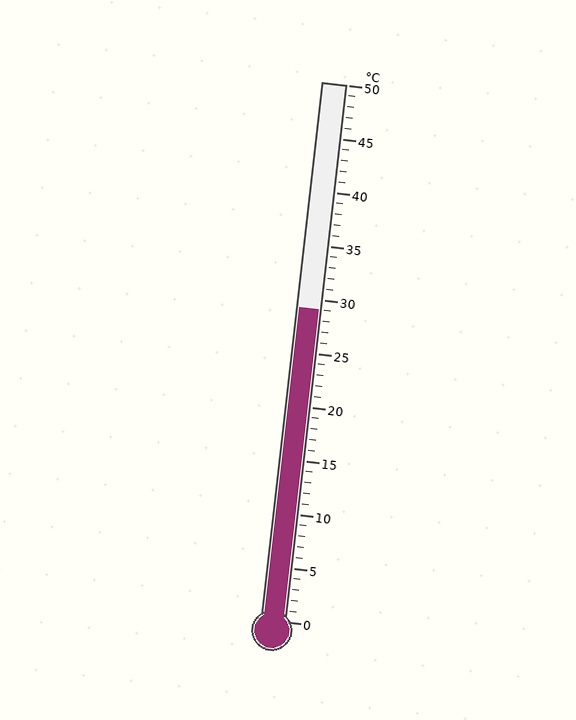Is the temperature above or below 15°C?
The temperature is above 15°C.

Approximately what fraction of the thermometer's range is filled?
The thermometer is filled to approximately 60% of its range.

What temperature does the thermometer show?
The thermometer shows approximately 29°C.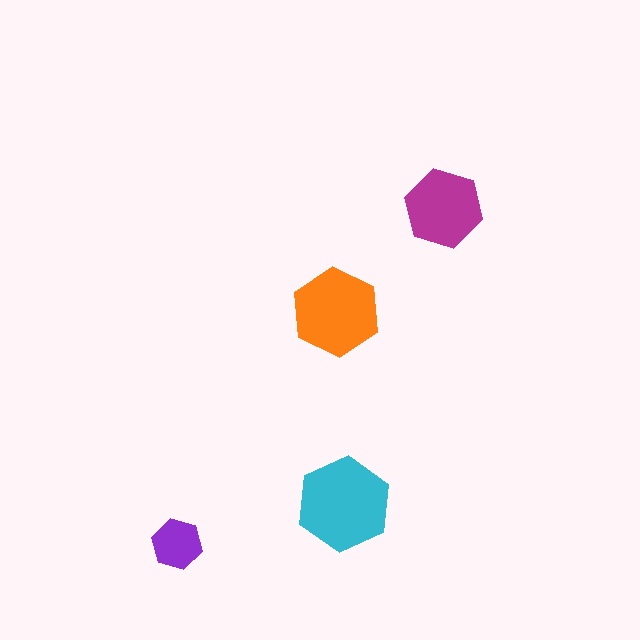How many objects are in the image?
There are 4 objects in the image.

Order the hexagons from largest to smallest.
the cyan one, the orange one, the magenta one, the purple one.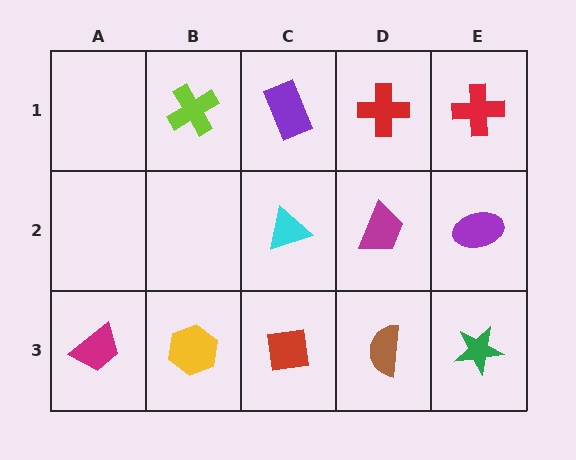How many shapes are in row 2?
3 shapes.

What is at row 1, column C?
A purple rectangle.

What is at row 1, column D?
A red cross.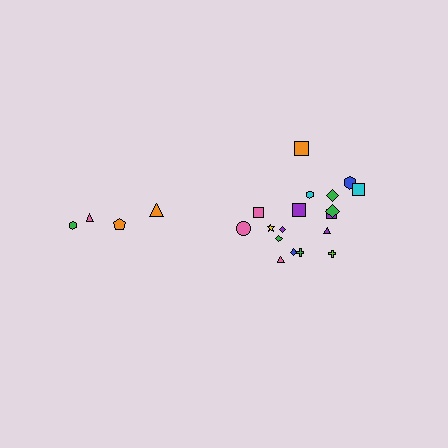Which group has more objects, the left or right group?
The right group.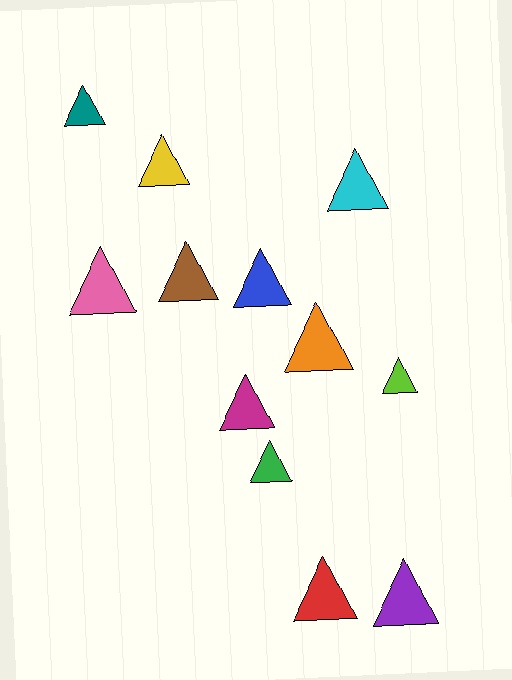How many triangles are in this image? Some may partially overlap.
There are 12 triangles.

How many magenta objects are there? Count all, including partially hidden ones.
There is 1 magenta object.